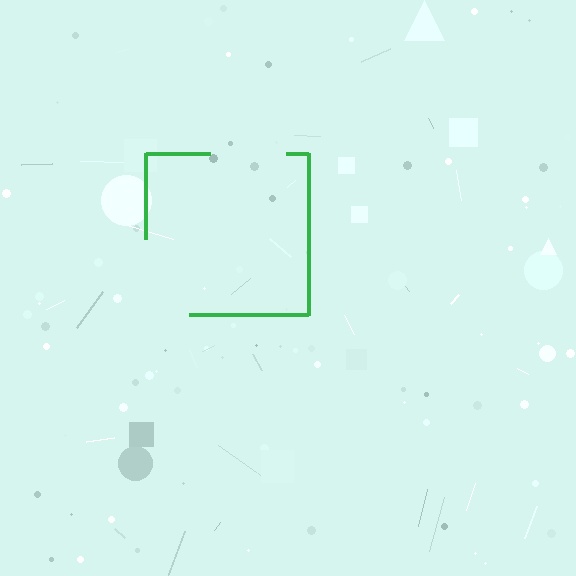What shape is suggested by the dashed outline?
The dashed outline suggests a square.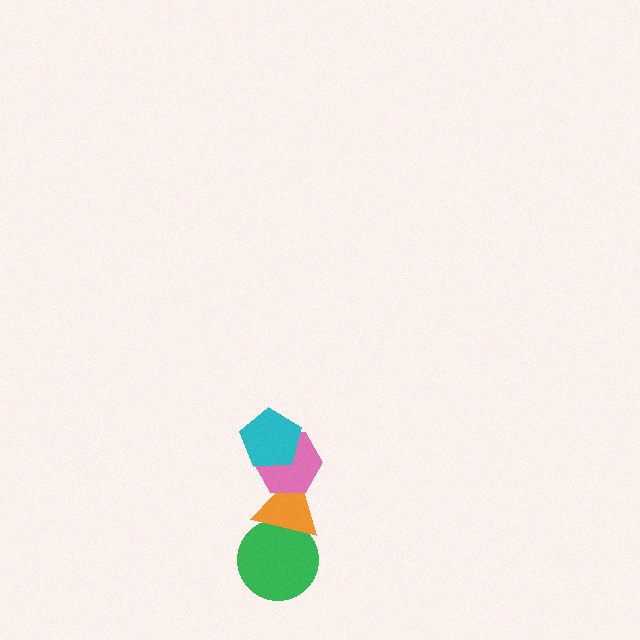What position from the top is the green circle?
The green circle is 4th from the top.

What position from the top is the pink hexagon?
The pink hexagon is 2nd from the top.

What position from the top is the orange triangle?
The orange triangle is 3rd from the top.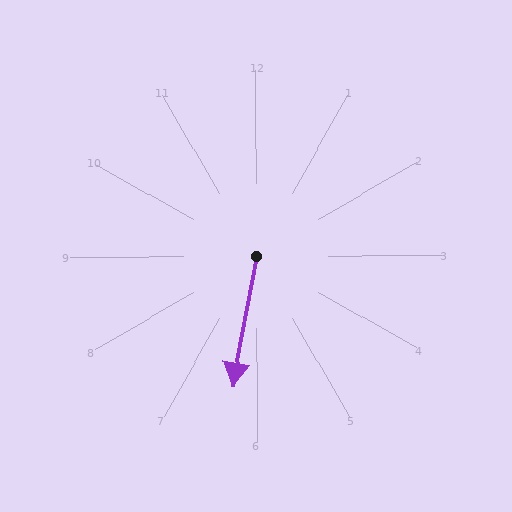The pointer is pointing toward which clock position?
Roughly 6 o'clock.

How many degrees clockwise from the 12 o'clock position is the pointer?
Approximately 191 degrees.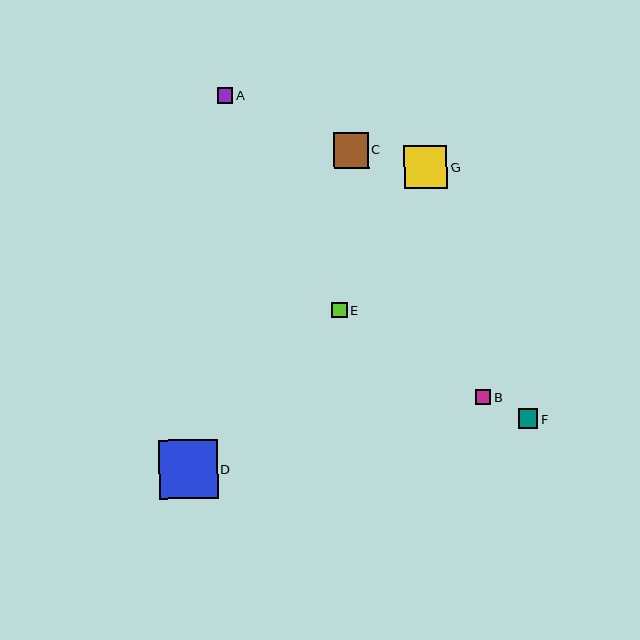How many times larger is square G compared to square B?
Square G is approximately 2.8 times the size of square B.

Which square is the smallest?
Square A is the smallest with a size of approximately 15 pixels.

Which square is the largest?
Square D is the largest with a size of approximately 59 pixels.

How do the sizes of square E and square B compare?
Square E and square B are approximately the same size.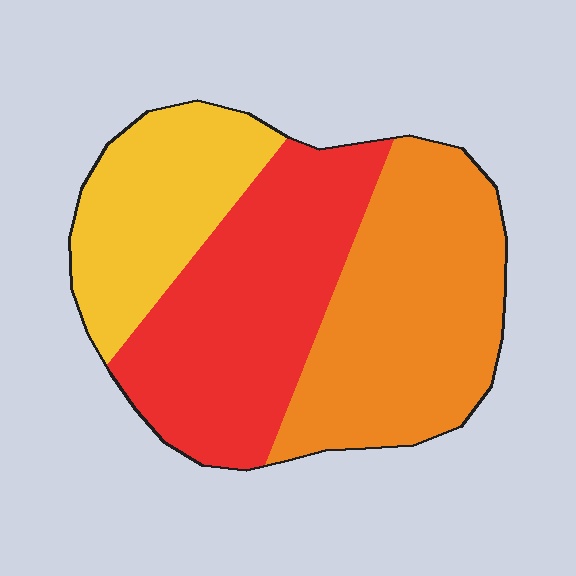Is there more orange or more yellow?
Orange.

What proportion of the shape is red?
Red takes up between a quarter and a half of the shape.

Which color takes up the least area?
Yellow, at roughly 25%.